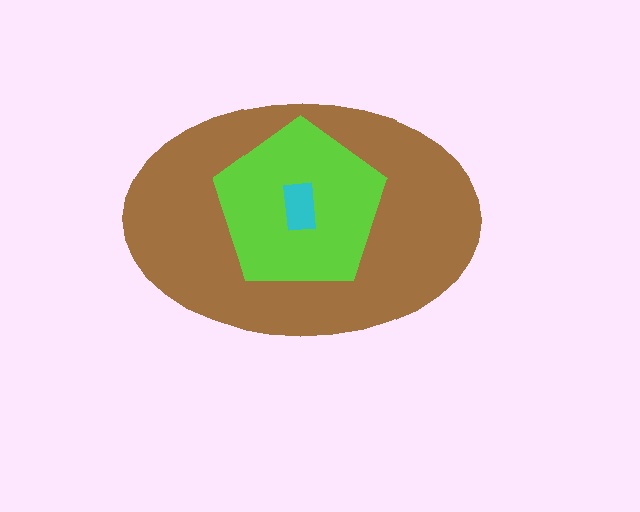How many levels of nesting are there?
3.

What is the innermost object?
The cyan rectangle.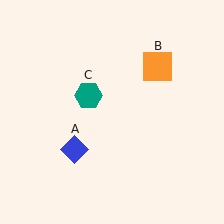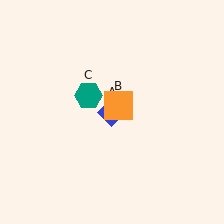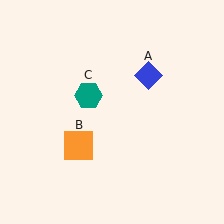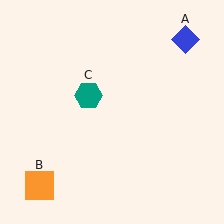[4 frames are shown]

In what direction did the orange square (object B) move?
The orange square (object B) moved down and to the left.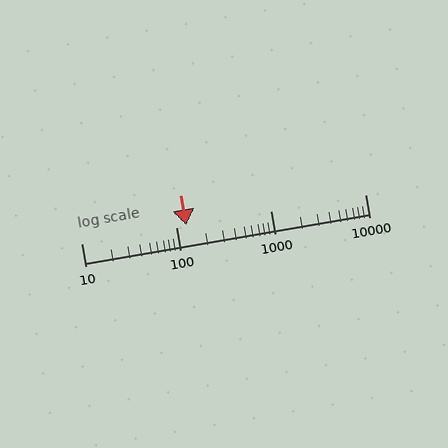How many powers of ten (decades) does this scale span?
The scale spans 3 decades, from 10 to 10000.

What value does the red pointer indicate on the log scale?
The pointer indicates approximately 130.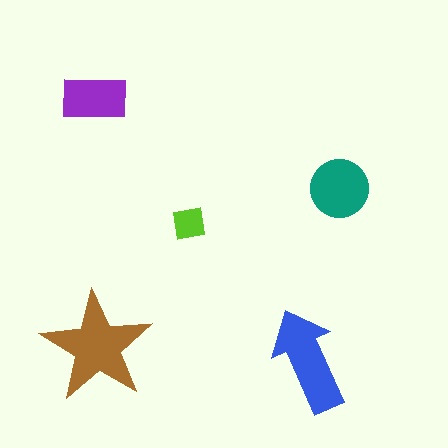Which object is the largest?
The brown star.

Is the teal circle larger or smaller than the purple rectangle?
Larger.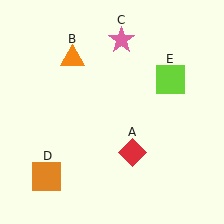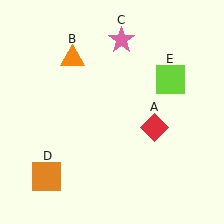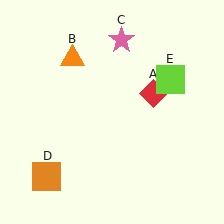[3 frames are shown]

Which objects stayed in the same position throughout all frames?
Orange triangle (object B) and pink star (object C) and orange square (object D) and lime square (object E) remained stationary.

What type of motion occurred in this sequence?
The red diamond (object A) rotated counterclockwise around the center of the scene.